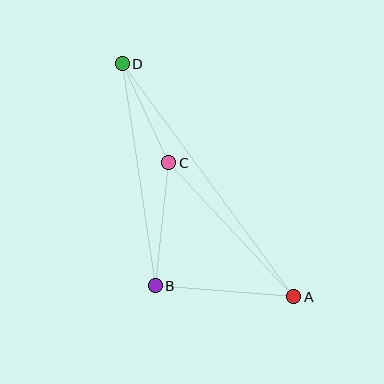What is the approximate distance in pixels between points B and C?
The distance between B and C is approximately 124 pixels.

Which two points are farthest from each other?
Points A and D are farthest from each other.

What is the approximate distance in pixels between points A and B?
The distance between A and B is approximately 139 pixels.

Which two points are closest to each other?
Points C and D are closest to each other.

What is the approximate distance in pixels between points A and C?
The distance between A and C is approximately 183 pixels.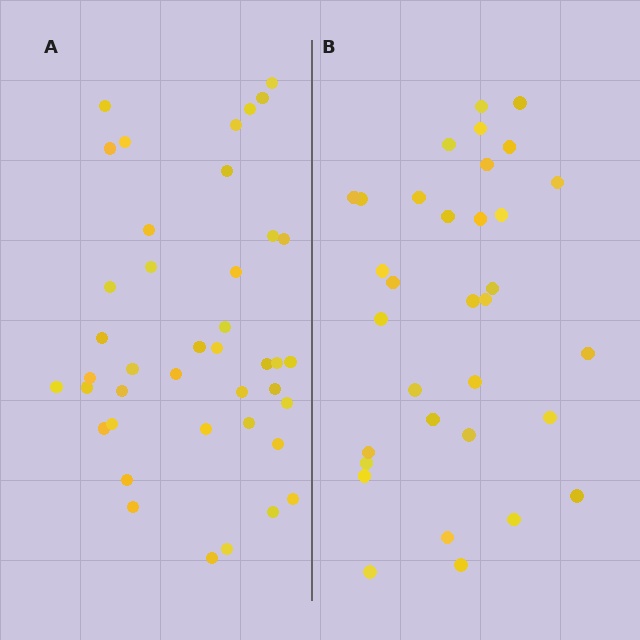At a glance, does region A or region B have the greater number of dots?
Region A (the left region) has more dots.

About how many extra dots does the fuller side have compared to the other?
Region A has roughly 8 or so more dots than region B.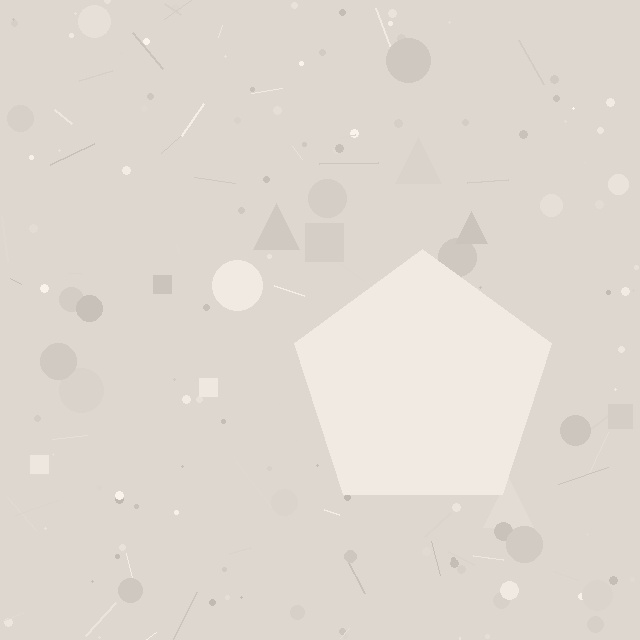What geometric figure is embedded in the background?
A pentagon is embedded in the background.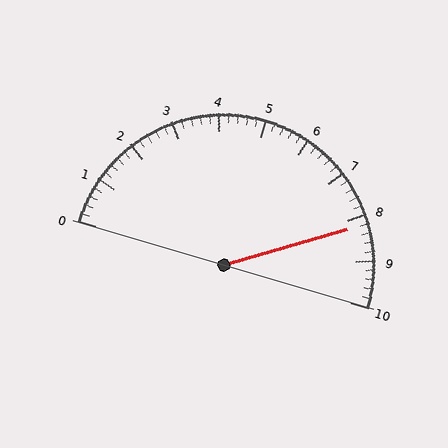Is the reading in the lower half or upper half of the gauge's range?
The reading is in the upper half of the range (0 to 10).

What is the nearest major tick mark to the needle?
The nearest major tick mark is 8.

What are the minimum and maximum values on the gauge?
The gauge ranges from 0 to 10.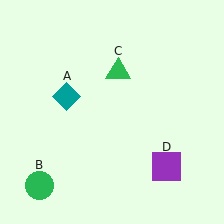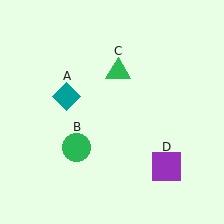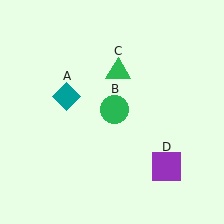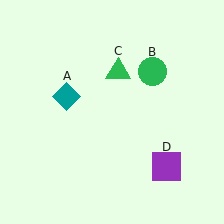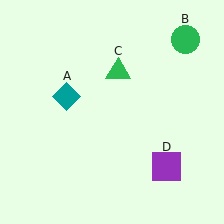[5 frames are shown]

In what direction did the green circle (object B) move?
The green circle (object B) moved up and to the right.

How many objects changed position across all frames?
1 object changed position: green circle (object B).